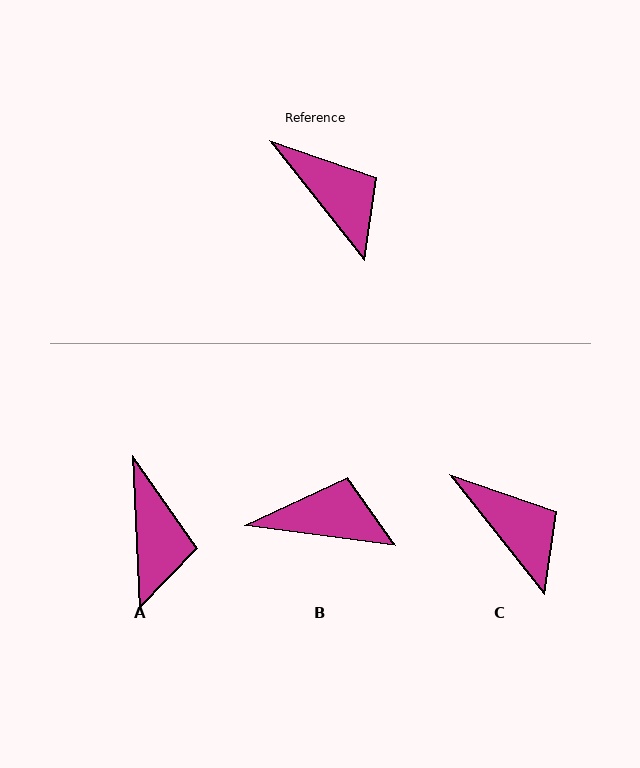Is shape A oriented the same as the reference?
No, it is off by about 36 degrees.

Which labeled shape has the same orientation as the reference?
C.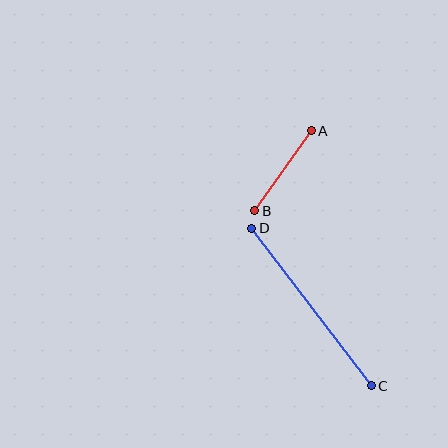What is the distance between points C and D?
The distance is approximately 198 pixels.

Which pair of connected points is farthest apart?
Points C and D are farthest apart.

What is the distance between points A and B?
The distance is approximately 97 pixels.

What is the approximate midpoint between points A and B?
The midpoint is at approximately (283, 171) pixels.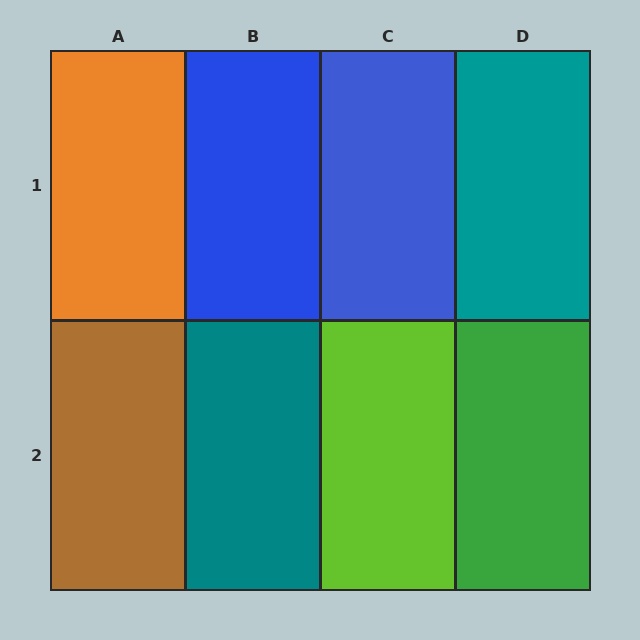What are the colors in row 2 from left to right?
Brown, teal, lime, green.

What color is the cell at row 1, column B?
Blue.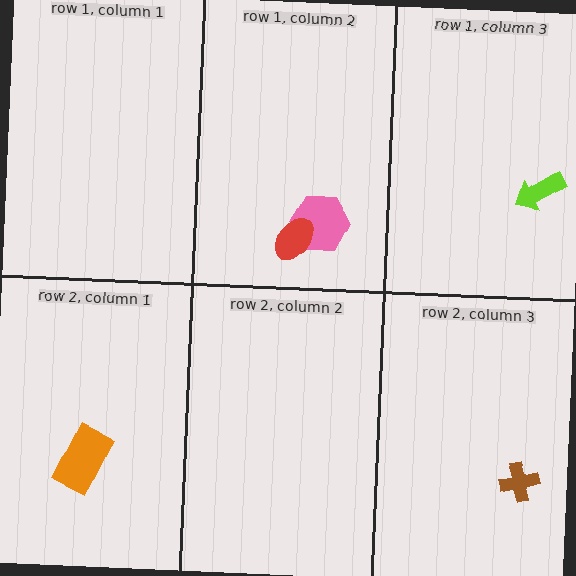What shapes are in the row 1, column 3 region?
The lime arrow.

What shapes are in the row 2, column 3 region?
The brown cross.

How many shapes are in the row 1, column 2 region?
2.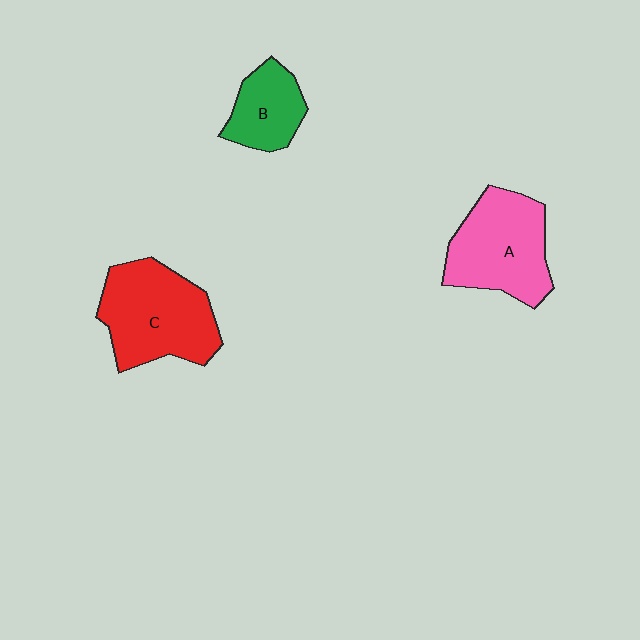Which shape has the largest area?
Shape C (red).